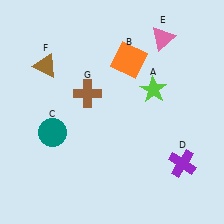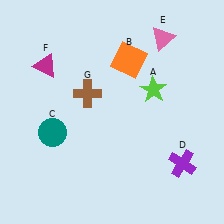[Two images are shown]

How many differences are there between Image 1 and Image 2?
There is 1 difference between the two images.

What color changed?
The triangle (F) changed from brown in Image 1 to magenta in Image 2.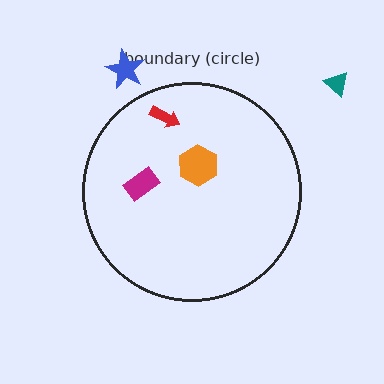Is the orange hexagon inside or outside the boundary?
Inside.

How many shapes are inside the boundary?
3 inside, 2 outside.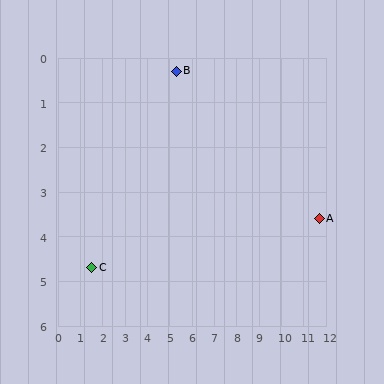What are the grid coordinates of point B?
Point B is at approximately (5.3, 0.3).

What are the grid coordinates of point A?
Point A is at approximately (11.7, 3.6).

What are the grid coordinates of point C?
Point C is at approximately (1.5, 4.7).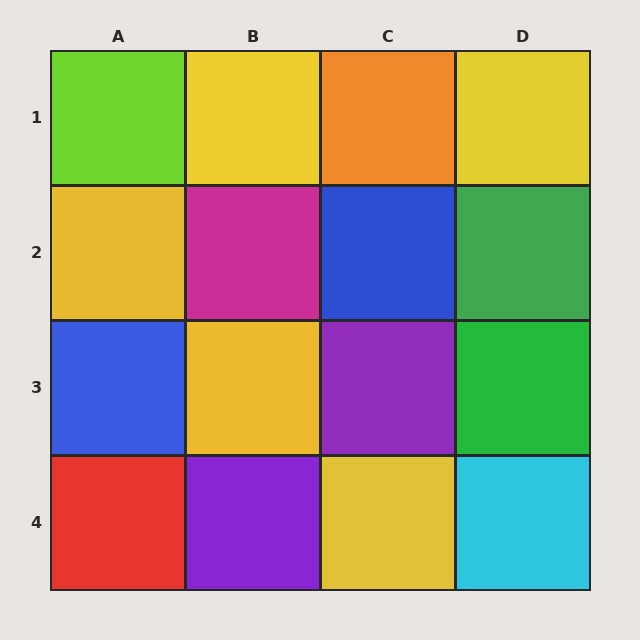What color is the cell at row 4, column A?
Red.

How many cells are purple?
2 cells are purple.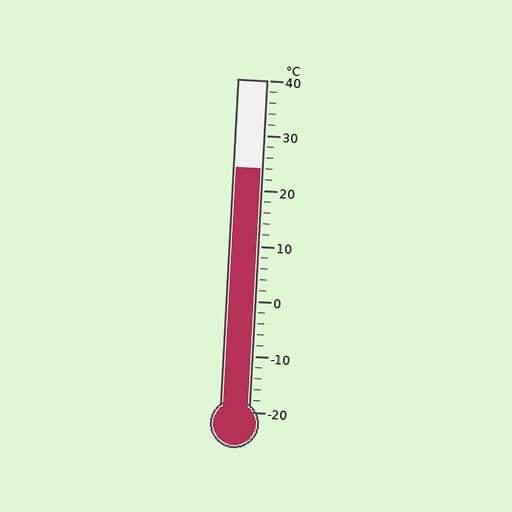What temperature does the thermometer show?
The thermometer shows approximately 24°C.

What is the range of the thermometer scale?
The thermometer scale ranges from -20°C to 40°C.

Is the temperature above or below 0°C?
The temperature is above 0°C.